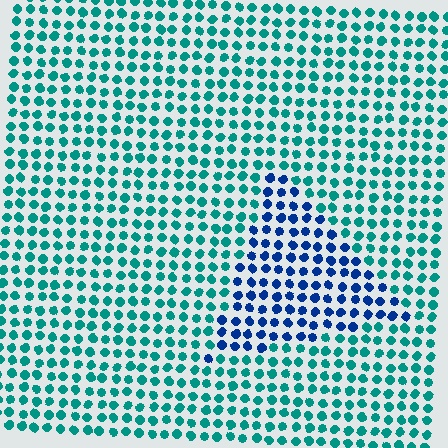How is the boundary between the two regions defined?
The boundary is defined purely by a slight shift in hue (about 47 degrees). Spacing, size, and orientation are identical on both sides.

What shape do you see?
I see a triangle.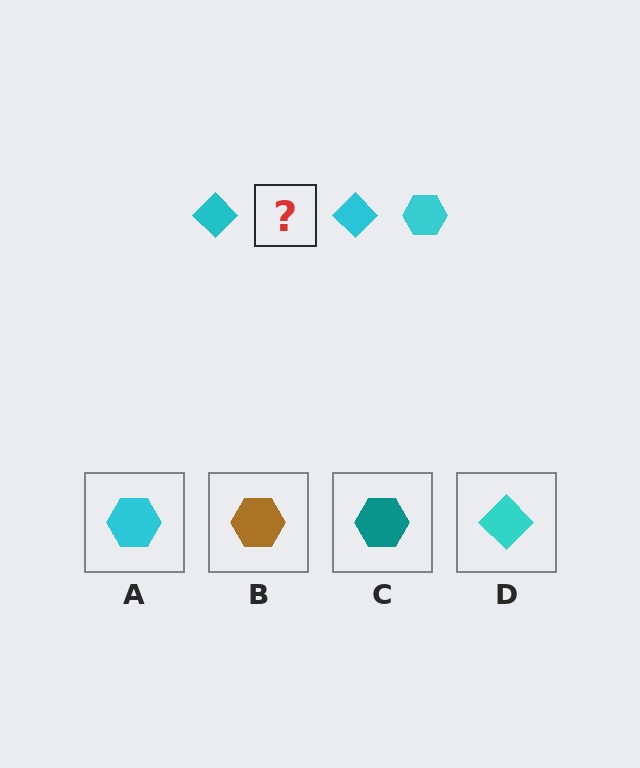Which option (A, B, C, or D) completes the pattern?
A.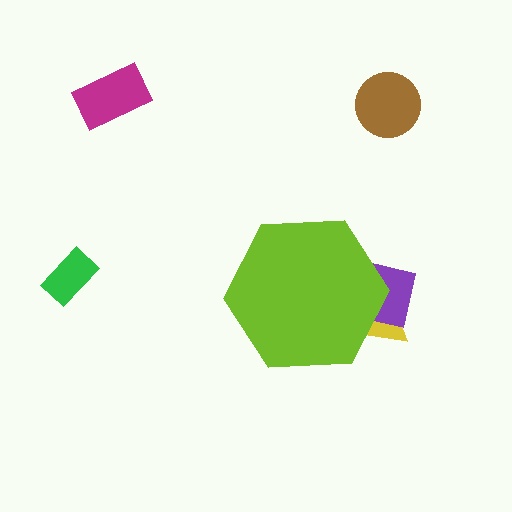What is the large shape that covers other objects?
A lime hexagon.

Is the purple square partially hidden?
Yes, the purple square is partially hidden behind the lime hexagon.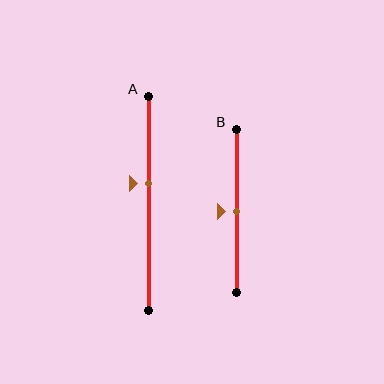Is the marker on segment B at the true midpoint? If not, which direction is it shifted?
Yes, the marker on segment B is at the true midpoint.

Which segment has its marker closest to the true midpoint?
Segment B has its marker closest to the true midpoint.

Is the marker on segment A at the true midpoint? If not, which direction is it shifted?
No, the marker on segment A is shifted upward by about 9% of the segment length.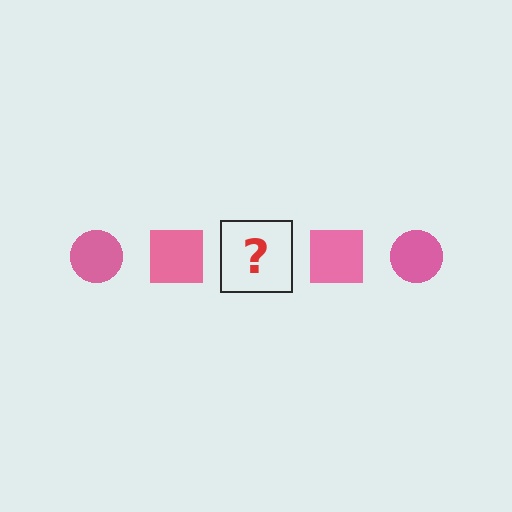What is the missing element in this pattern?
The missing element is a pink circle.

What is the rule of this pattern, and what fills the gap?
The rule is that the pattern cycles through circle, square shapes in pink. The gap should be filled with a pink circle.